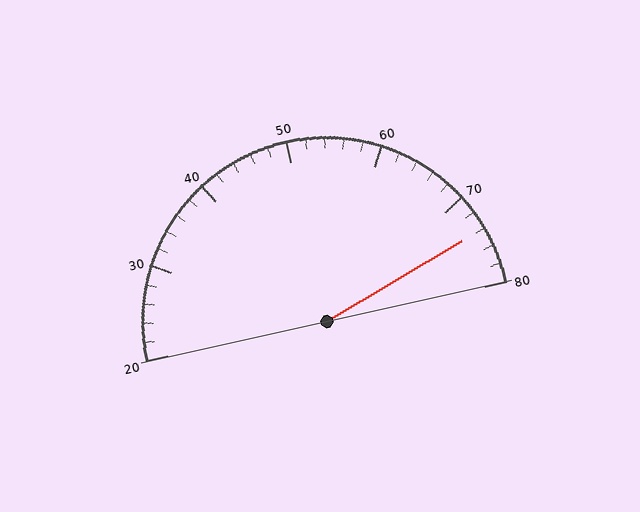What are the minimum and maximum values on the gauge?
The gauge ranges from 20 to 80.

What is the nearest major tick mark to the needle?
The nearest major tick mark is 70.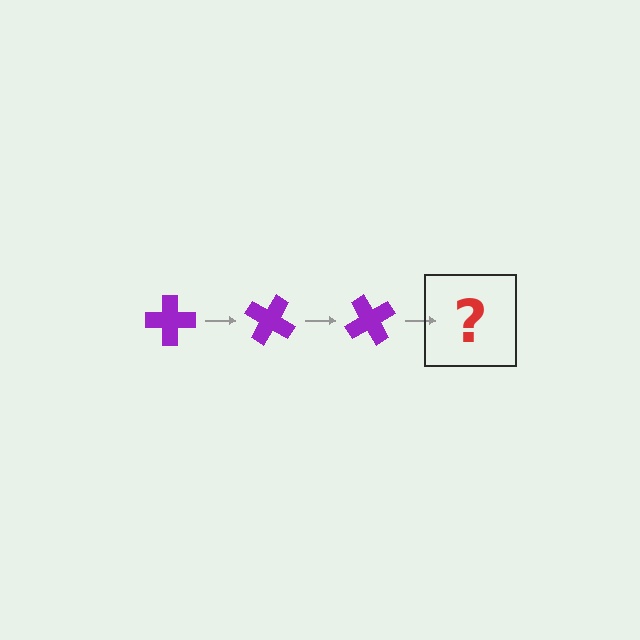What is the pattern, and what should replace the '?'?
The pattern is that the cross rotates 30 degrees each step. The '?' should be a purple cross rotated 90 degrees.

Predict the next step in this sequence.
The next step is a purple cross rotated 90 degrees.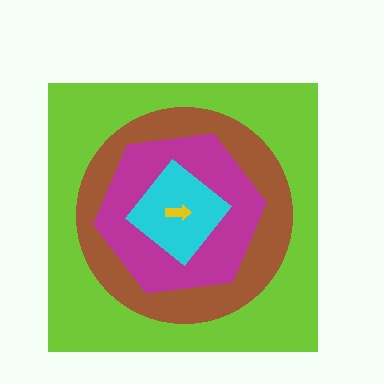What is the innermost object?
The yellow arrow.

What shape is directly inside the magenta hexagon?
The cyan diamond.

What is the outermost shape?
The lime square.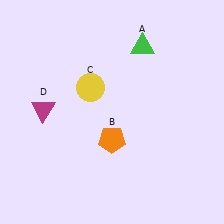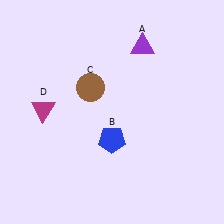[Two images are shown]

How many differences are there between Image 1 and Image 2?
There are 3 differences between the two images.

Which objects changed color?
A changed from green to purple. B changed from orange to blue. C changed from yellow to brown.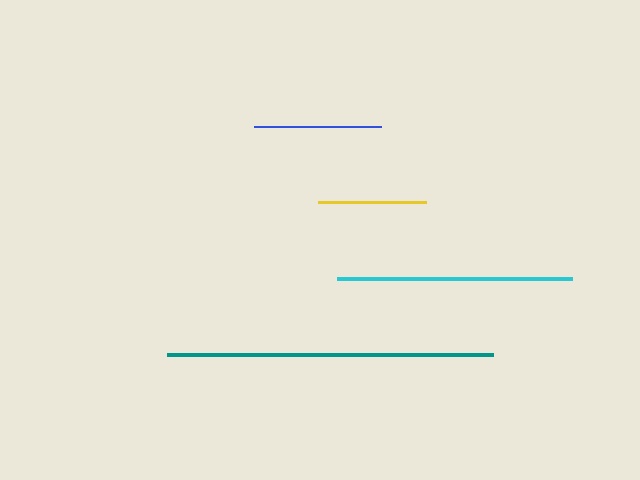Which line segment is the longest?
The teal line is the longest at approximately 326 pixels.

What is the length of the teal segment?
The teal segment is approximately 326 pixels long.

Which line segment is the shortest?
The yellow line is the shortest at approximately 108 pixels.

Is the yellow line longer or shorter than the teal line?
The teal line is longer than the yellow line.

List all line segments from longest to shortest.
From longest to shortest: teal, cyan, blue, yellow.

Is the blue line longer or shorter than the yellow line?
The blue line is longer than the yellow line.